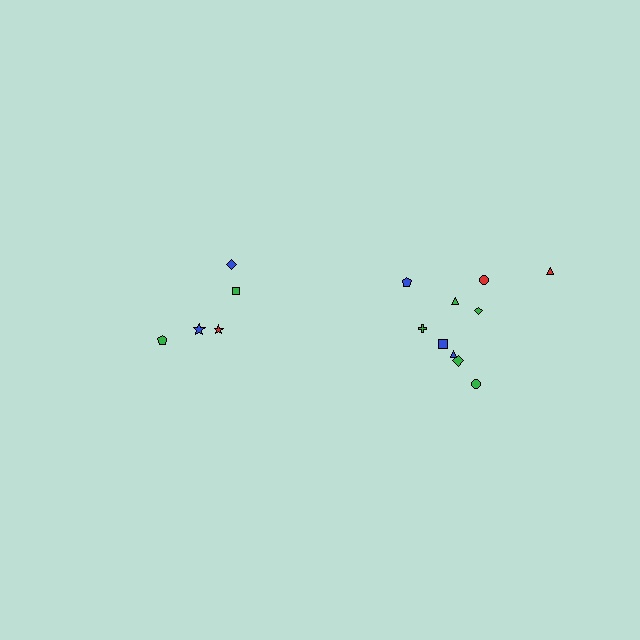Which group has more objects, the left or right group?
The right group.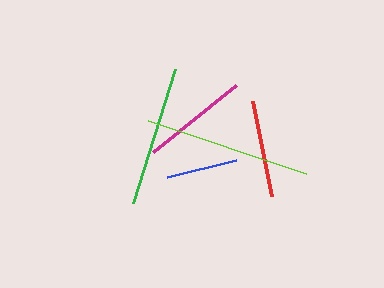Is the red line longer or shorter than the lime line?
The lime line is longer than the red line.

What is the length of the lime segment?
The lime segment is approximately 167 pixels long.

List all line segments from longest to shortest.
From longest to shortest: lime, green, magenta, red, blue.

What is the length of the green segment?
The green segment is approximately 140 pixels long.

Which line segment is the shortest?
The blue line is the shortest at approximately 72 pixels.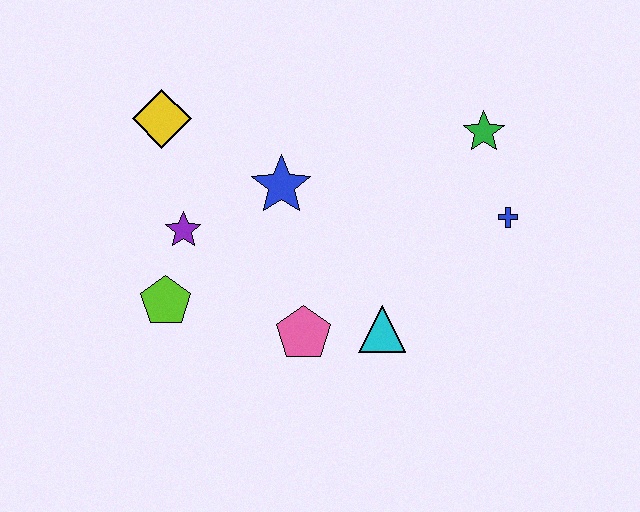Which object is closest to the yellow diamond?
The purple star is closest to the yellow diamond.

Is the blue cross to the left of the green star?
No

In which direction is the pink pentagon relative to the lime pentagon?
The pink pentagon is to the right of the lime pentagon.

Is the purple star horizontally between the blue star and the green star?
No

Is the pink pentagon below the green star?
Yes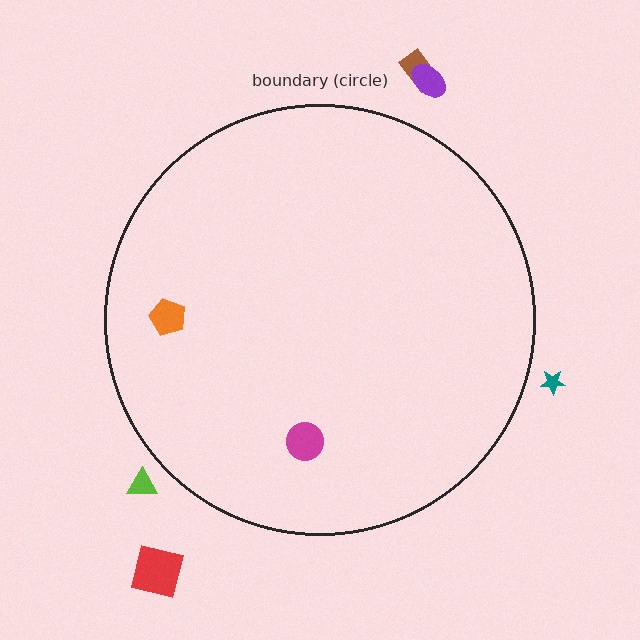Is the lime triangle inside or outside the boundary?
Outside.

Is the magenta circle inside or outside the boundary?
Inside.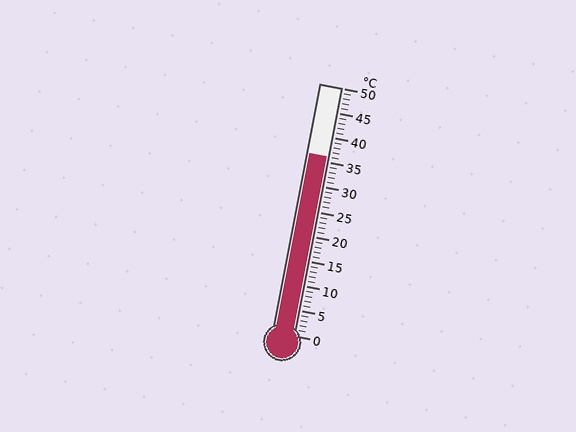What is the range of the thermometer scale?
The thermometer scale ranges from 0°C to 50°C.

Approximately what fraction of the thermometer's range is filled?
The thermometer is filled to approximately 70% of its range.